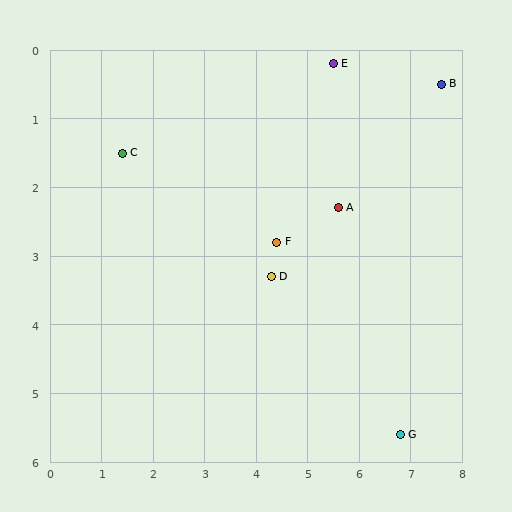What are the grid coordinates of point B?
Point B is at approximately (7.6, 0.5).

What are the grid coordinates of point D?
Point D is at approximately (4.3, 3.3).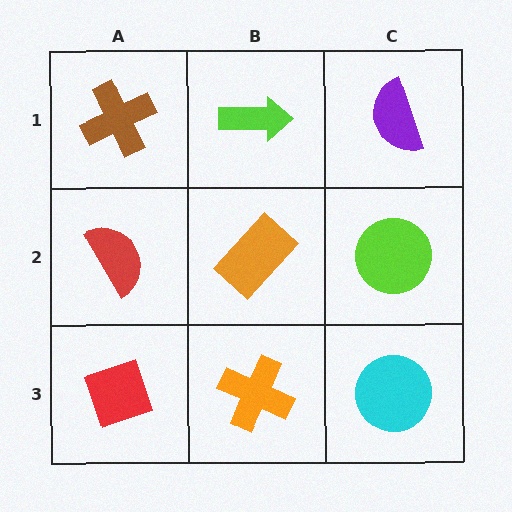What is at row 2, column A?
A red semicircle.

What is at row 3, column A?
A red diamond.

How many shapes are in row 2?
3 shapes.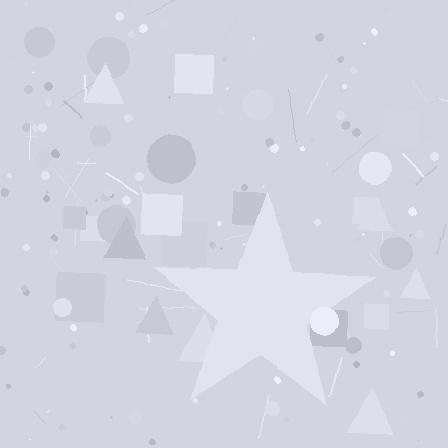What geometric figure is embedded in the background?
A star is embedded in the background.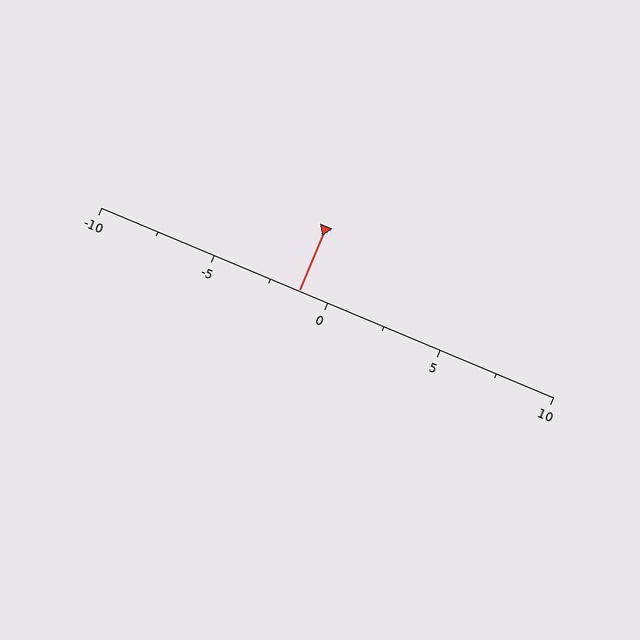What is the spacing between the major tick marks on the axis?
The major ticks are spaced 5 apart.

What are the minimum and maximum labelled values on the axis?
The axis runs from -10 to 10.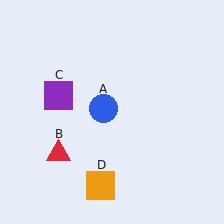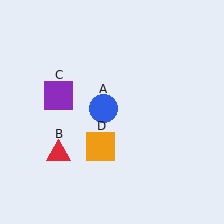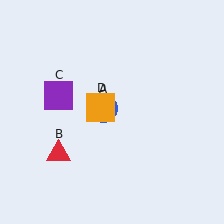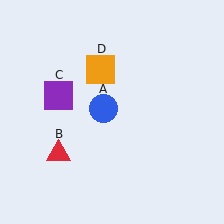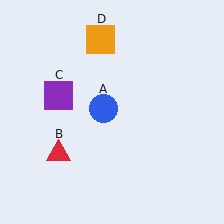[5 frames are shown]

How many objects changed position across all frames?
1 object changed position: orange square (object D).